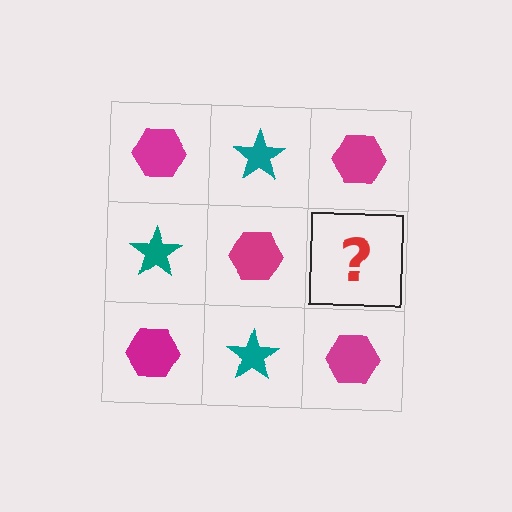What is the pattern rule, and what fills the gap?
The rule is that it alternates magenta hexagon and teal star in a checkerboard pattern. The gap should be filled with a teal star.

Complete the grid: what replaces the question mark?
The question mark should be replaced with a teal star.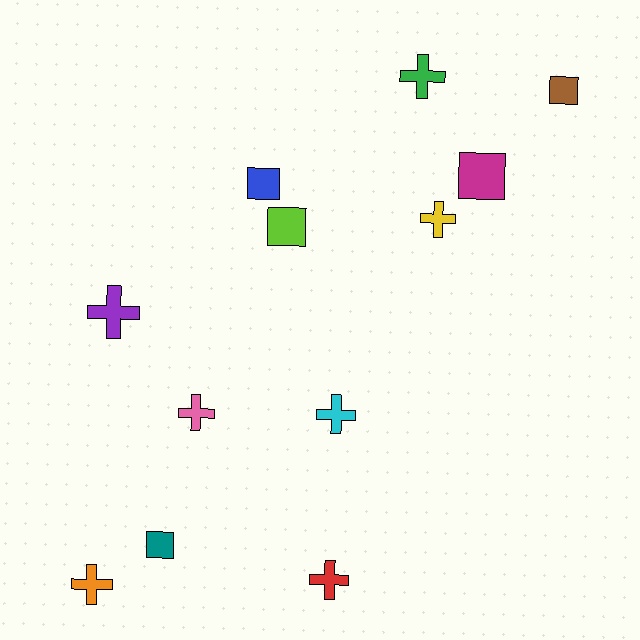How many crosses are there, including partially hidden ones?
There are 7 crosses.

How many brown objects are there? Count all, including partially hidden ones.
There is 1 brown object.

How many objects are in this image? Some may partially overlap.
There are 12 objects.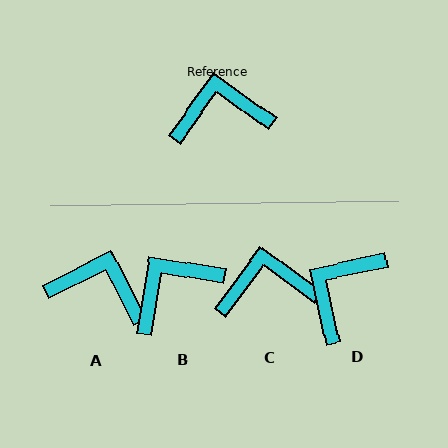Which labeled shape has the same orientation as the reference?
C.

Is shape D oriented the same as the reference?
No, it is off by about 48 degrees.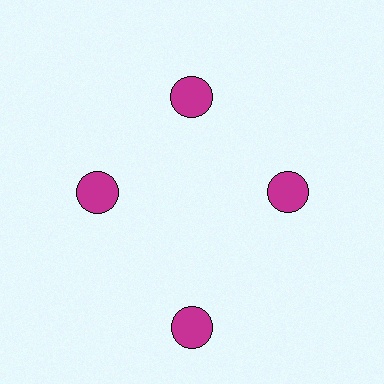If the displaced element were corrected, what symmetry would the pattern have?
It would have 4-fold rotational symmetry — the pattern would map onto itself every 90 degrees.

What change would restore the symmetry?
The symmetry would be restored by moving it inward, back onto the ring so that all 4 circles sit at equal angles and equal distance from the center.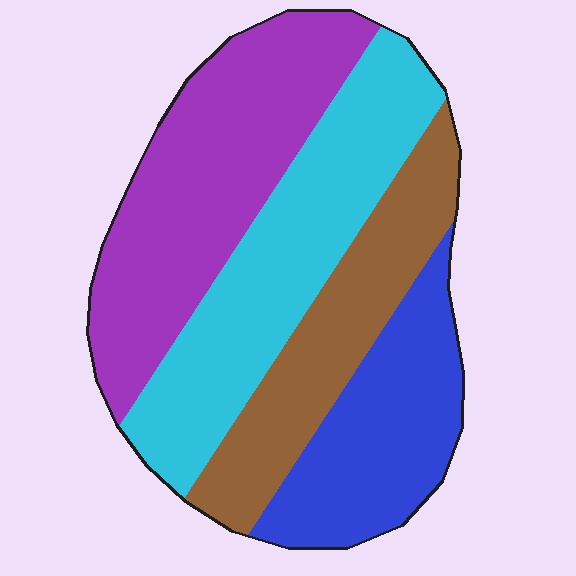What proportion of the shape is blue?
Blue covers around 20% of the shape.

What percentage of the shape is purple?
Purple takes up about one third (1/3) of the shape.